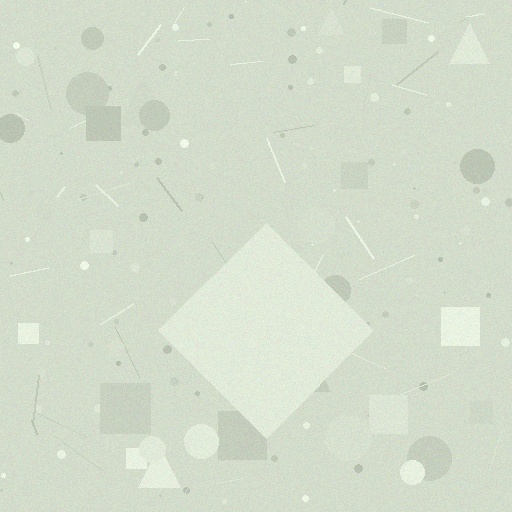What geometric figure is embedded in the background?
A diamond is embedded in the background.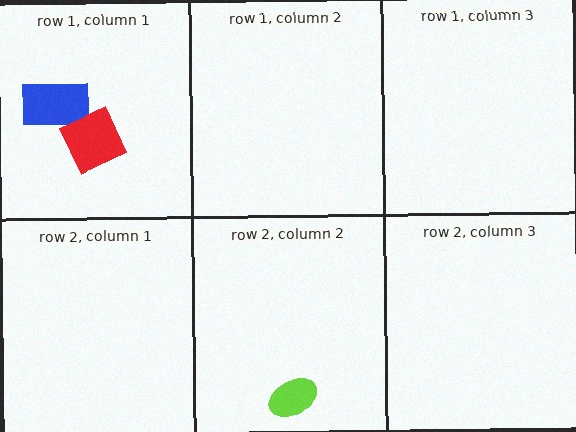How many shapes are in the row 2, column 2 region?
1.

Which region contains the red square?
The row 1, column 1 region.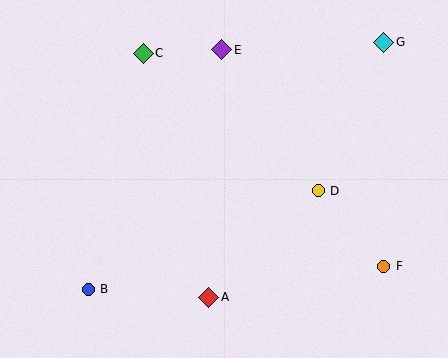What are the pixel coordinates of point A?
Point A is at (209, 297).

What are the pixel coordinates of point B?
Point B is at (88, 289).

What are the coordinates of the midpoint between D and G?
The midpoint between D and G is at (351, 116).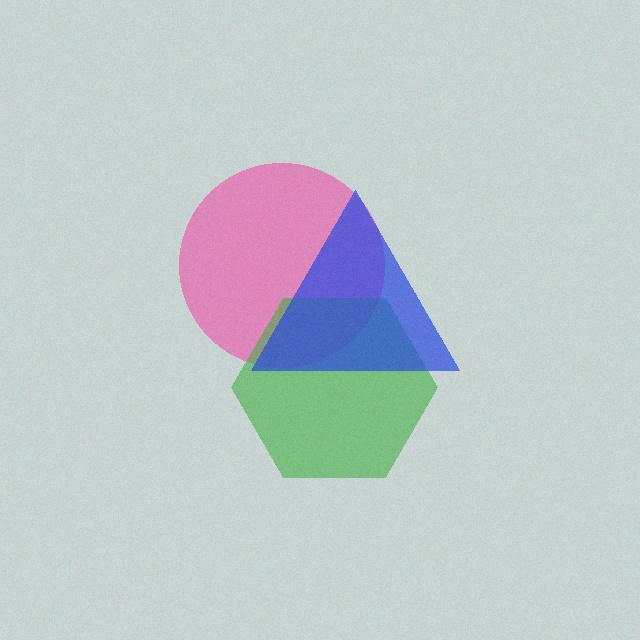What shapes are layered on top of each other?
The layered shapes are: a pink circle, a green hexagon, a blue triangle.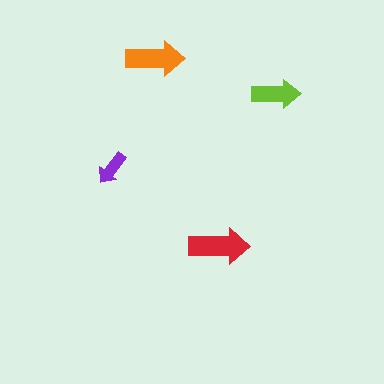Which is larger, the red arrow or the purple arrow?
The red one.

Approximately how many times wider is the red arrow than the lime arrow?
About 1.5 times wider.